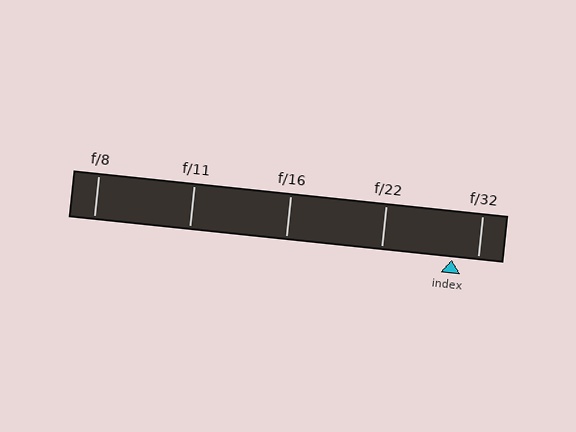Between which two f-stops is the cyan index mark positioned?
The index mark is between f/22 and f/32.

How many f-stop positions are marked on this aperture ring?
There are 5 f-stop positions marked.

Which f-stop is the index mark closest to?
The index mark is closest to f/32.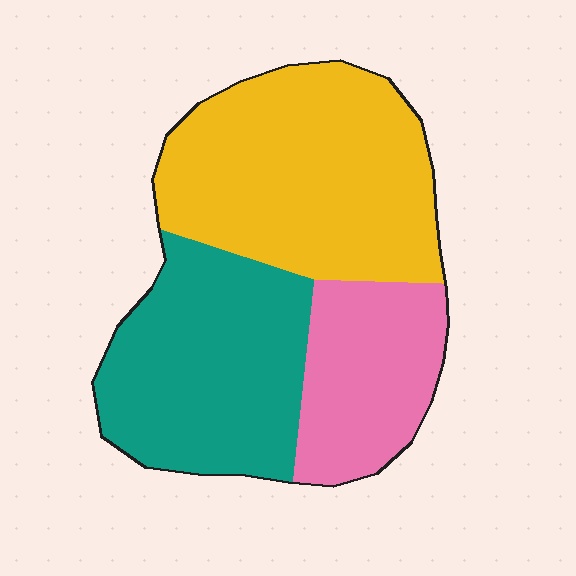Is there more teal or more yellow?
Yellow.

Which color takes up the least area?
Pink, at roughly 20%.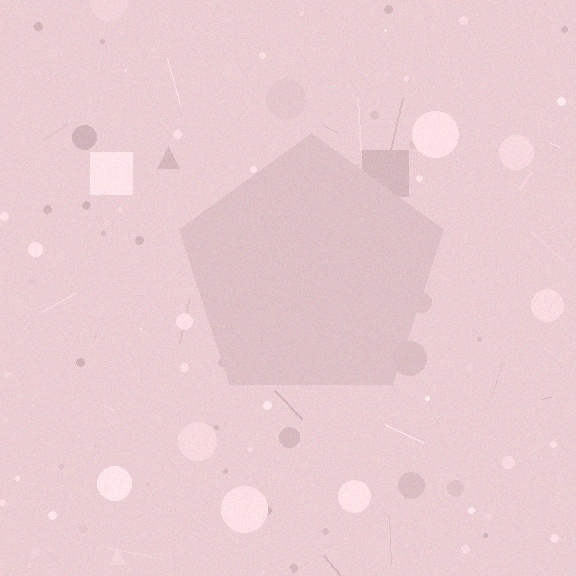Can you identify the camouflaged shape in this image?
The camouflaged shape is a pentagon.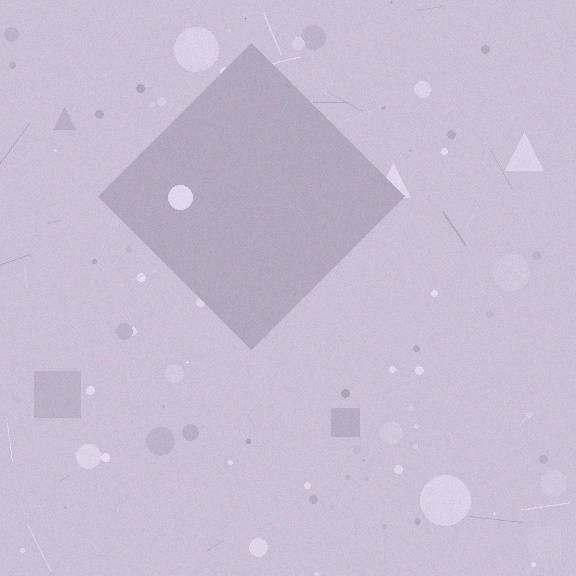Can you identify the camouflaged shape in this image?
The camouflaged shape is a diamond.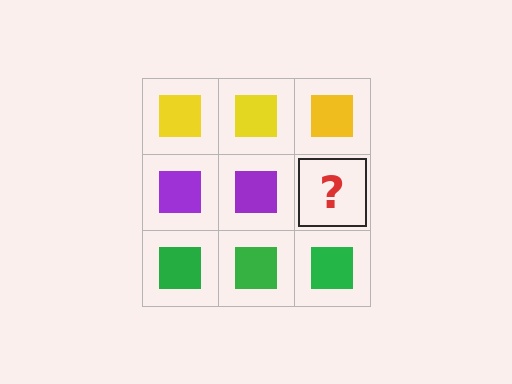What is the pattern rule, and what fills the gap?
The rule is that each row has a consistent color. The gap should be filled with a purple square.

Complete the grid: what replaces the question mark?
The question mark should be replaced with a purple square.